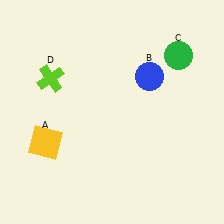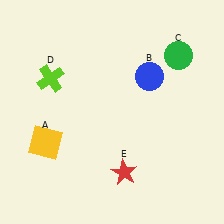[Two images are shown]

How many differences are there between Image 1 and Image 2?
There is 1 difference between the two images.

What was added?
A red star (E) was added in Image 2.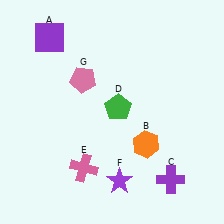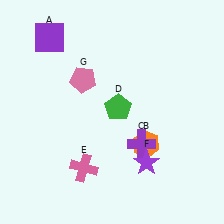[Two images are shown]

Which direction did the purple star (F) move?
The purple star (F) moved right.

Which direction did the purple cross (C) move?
The purple cross (C) moved up.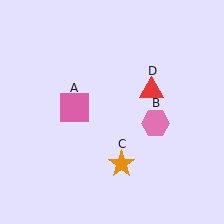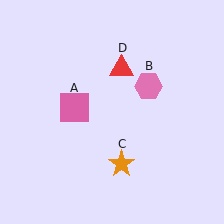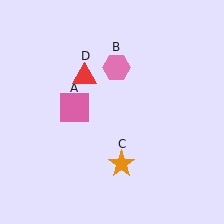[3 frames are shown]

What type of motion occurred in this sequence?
The pink hexagon (object B), red triangle (object D) rotated counterclockwise around the center of the scene.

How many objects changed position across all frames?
2 objects changed position: pink hexagon (object B), red triangle (object D).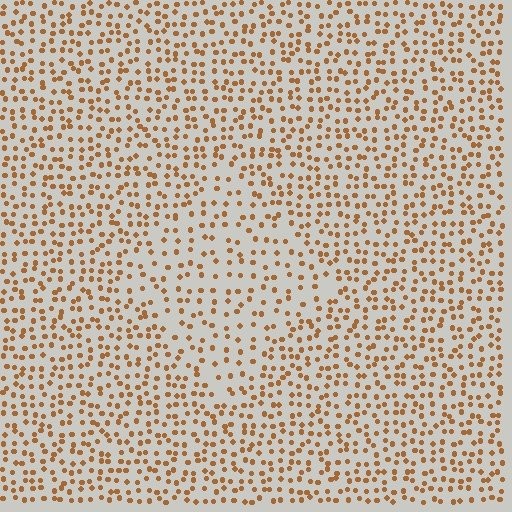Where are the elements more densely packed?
The elements are more densely packed outside the diamond boundary.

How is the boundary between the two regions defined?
The boundary is defined by a change in element density (approximately 1.7x ratio). All elements are the same color, size, and shape.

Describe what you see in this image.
The image contains small brown elements arranged at two different densities. A diamond-shaped region is visible where the elements are less densely packed than the surrounding area.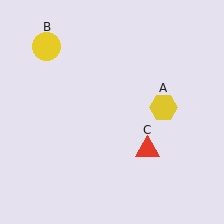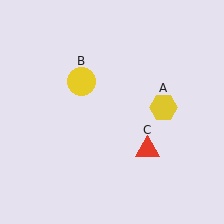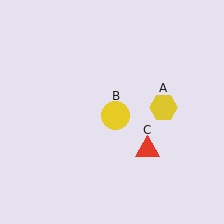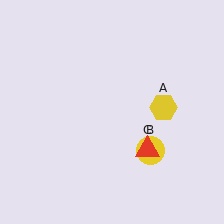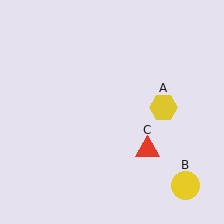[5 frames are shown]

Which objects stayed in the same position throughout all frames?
Yellow hexagon (object A) and red triangle (object C) remained stationary.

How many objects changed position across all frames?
1 object changed position: yellow circle (object B).